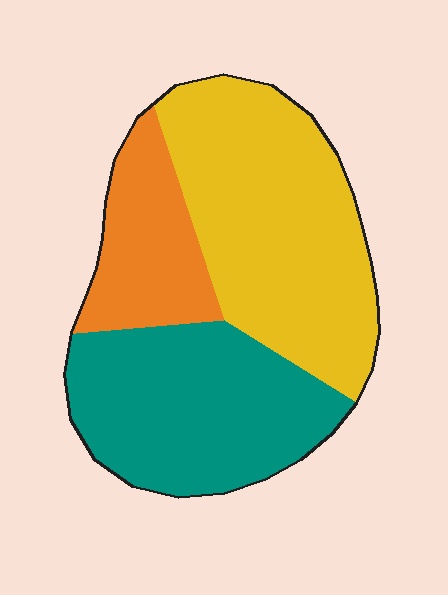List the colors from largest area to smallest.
From largest to smallest: yellow, teal, orange.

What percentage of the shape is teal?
Teal covers 37% of the shape.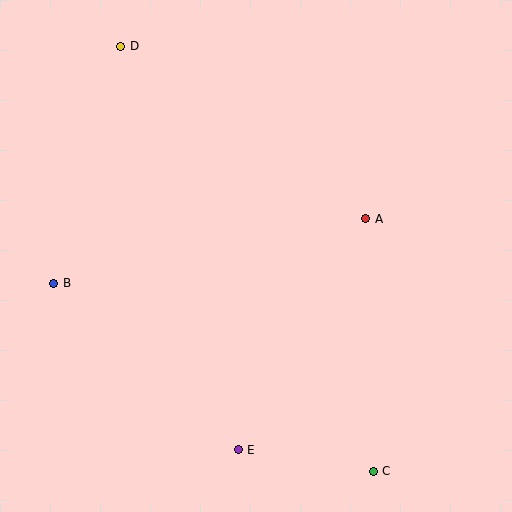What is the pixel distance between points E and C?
The distance between E and C is 137 pixels.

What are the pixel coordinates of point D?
Point D is at (121, 46).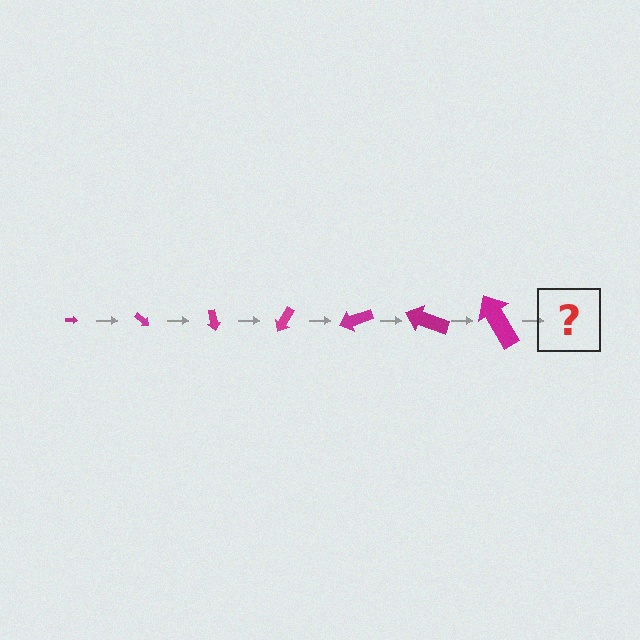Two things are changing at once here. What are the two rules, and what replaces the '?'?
The two rules are that the arrow grows larger each step and it rotates 40 degrees each step. The '?' should be an arrow, larger than the previous one and rotated 280 degrees from the start.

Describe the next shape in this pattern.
It should be an arrow, larger than the previous one and rotated 280 degrees from the start.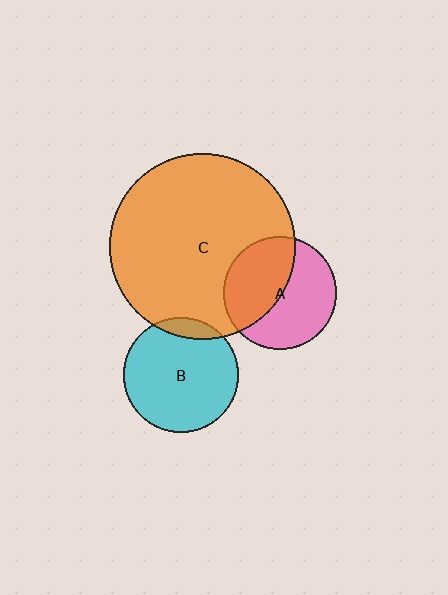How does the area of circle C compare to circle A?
Approximately 2.7 times.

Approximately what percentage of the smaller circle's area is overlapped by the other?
Approximately 45%.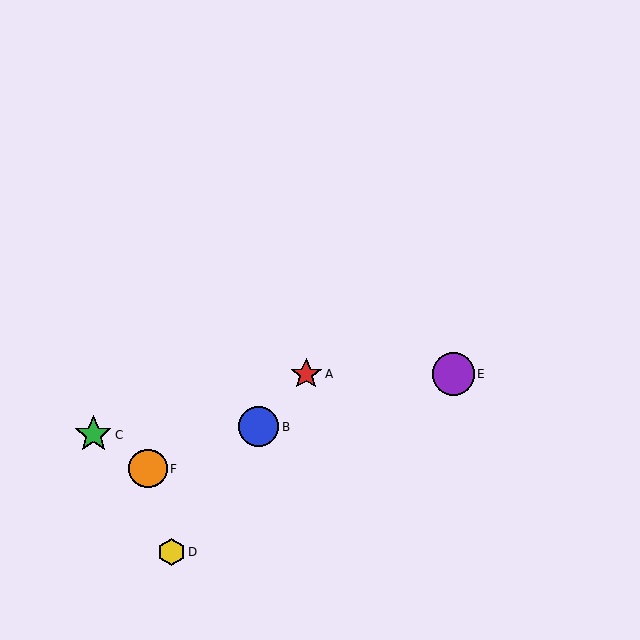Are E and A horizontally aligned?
Yes, both are at y≈374.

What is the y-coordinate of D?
Object D is at y≈552.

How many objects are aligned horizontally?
2 objects (A, E) are aligned horizontally.